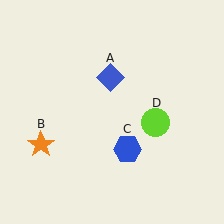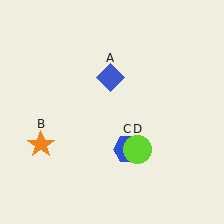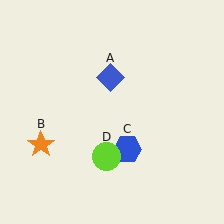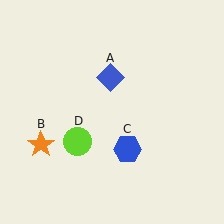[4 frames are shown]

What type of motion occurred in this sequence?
The lime circle (object D) rotated clockwise around the center of the scene.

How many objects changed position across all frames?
1 object changed position: lime circle (object D).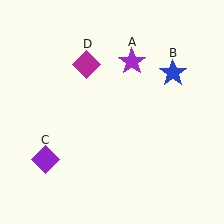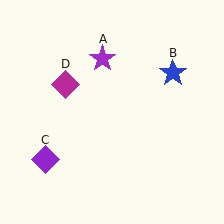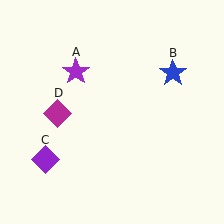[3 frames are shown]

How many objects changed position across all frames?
2 objects changed position: purple star (object A), magenta diamond (object D).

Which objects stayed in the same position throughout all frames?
Blue star (object B) and purple diamond (object C) remained stationary.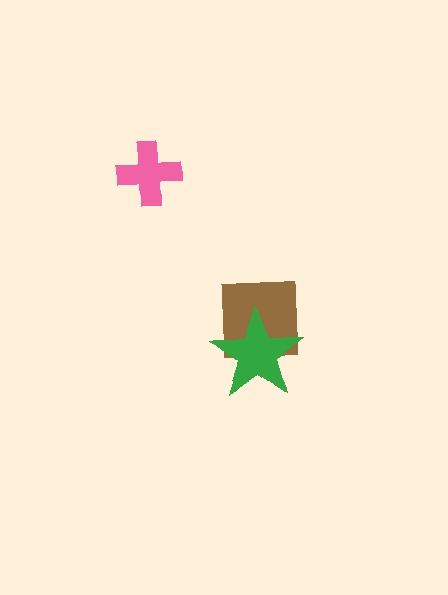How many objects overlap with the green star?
1 object overlaps with the green star.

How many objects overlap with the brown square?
1 object overlaps with the brown square.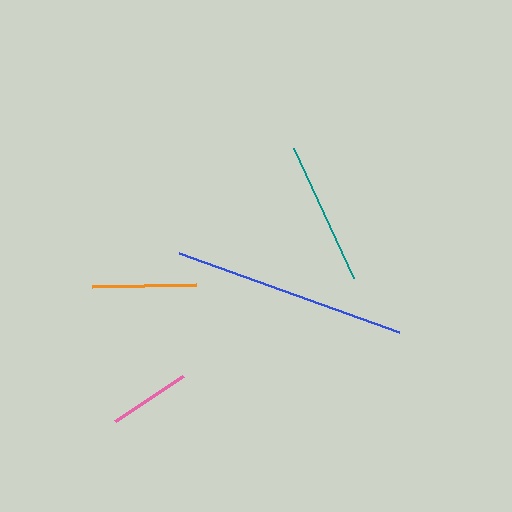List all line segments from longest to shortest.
From longest to shortest: blue, teal, orange, pink.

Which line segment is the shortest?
The pink line is the shortest at approximately 81 pixels.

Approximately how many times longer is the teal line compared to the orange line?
The teal line is approximately 1.4 times the length of the orange line.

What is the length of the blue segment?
The blue segment is approximately 234 pixels long.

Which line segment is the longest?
The blue line is the longest at approximately 234 pixels.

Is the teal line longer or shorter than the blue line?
The blue line is longer than the teal line.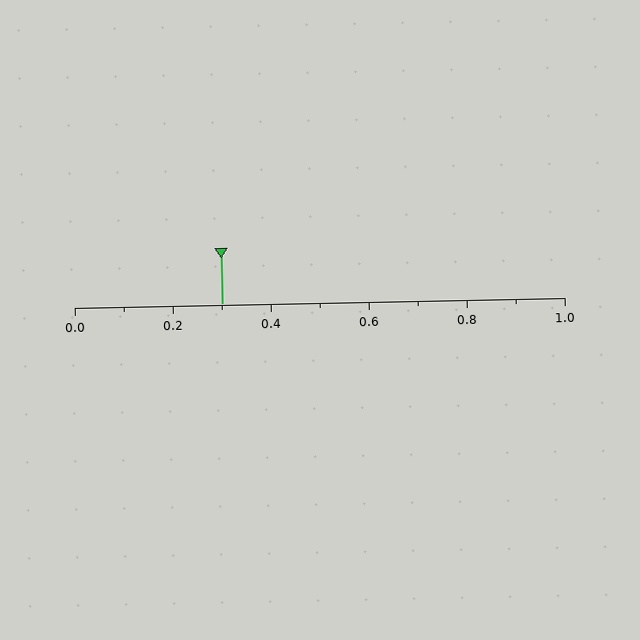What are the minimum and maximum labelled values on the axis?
The axis runs from 0.0 to 1.0.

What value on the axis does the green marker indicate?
The marker indicates approximately 0.3.